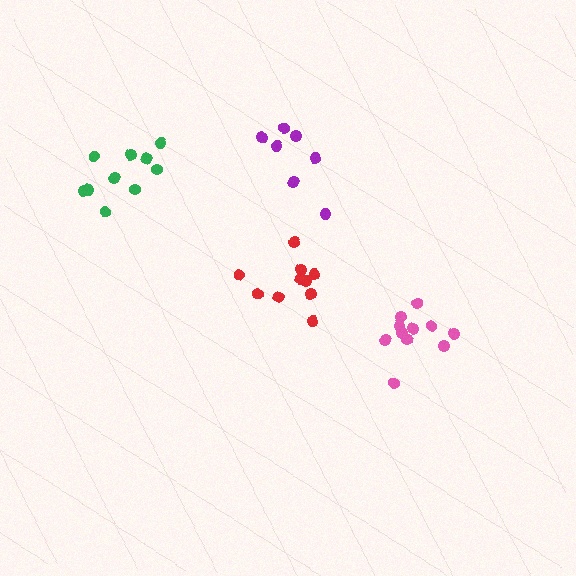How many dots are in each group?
Group 1: 10 dots, Group 2: 7 dots, Group 3: 11 dots, Group 4: 10 dots (38 total).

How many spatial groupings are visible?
There are 4 spatial groupings.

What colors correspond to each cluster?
The clusters are colored: red, purple, pink, green.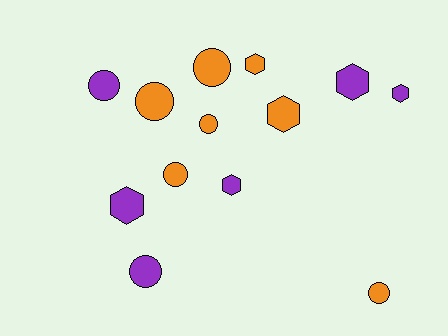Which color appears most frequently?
Orange, with 7 objects.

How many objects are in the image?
There are 13 objects.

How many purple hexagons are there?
There are 4 purple hexagons.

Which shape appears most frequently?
Circle, with 7 objects.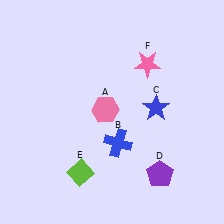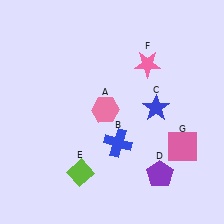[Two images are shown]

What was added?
A pink square (G) was added in Image 2.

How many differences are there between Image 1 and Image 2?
There is 1 difference between the two images.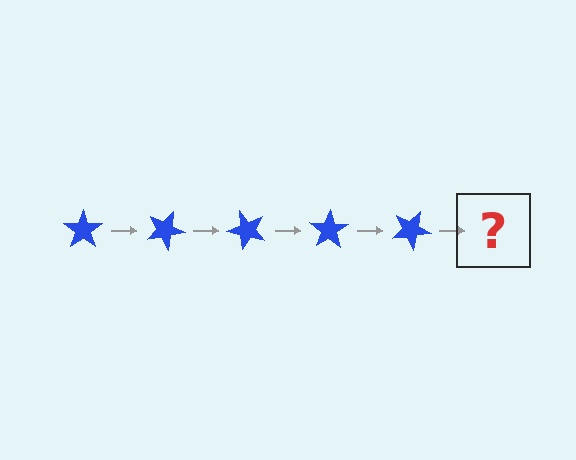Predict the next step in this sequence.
The next step is a blue star rotated 125 degrees.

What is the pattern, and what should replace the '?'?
The pattern is that the star rotates 25 degrees each step. The '?' should be a blue star rotated 125 degrees.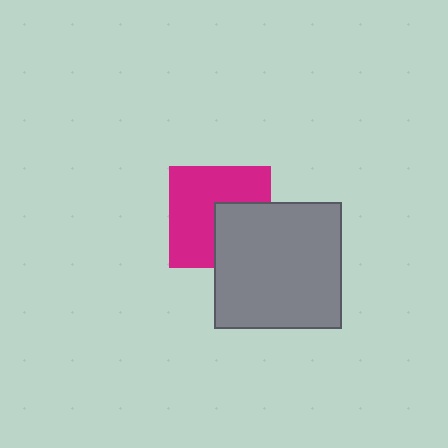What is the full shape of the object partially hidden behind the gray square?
The partially hidden object is a magenta square.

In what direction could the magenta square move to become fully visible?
The magenta square could move toward the upper-left. That would shift it out from behind the gray square entirely.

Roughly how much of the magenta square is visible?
About half of it is visible (roughly 63%).